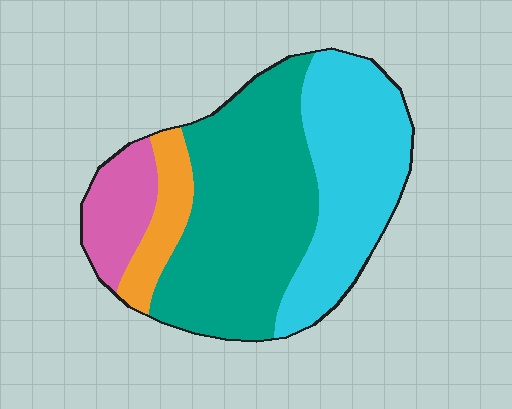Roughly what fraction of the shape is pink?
Pink takes up about one eighth (1/8) of the shape.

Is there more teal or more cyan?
Teal.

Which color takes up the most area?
Teal, at roughly 45%.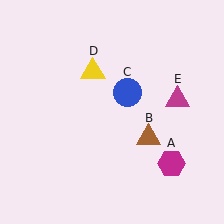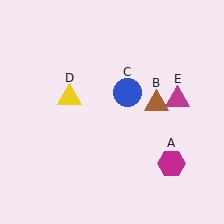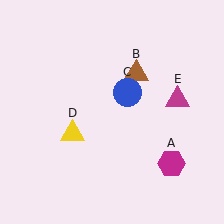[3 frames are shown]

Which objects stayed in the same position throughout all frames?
Magenta hexagon (object A) and blue circle (object C) and magenta triangle (object E) remained stationary.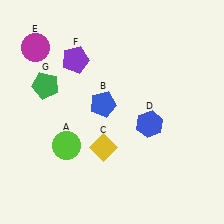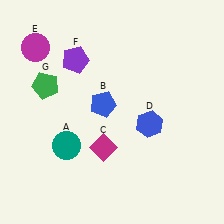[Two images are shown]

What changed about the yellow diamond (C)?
In Image 1, C is yellow. In Image 2, it changed to magenta.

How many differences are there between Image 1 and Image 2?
There are 2 differences between the two images.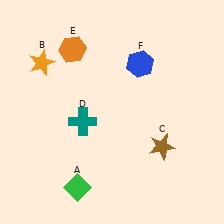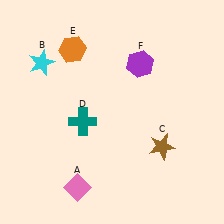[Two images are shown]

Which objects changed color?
A changed from green to pink. B changed from orange to cyan. F changed from blue to purple.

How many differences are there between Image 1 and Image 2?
There are 3 differences between the two images.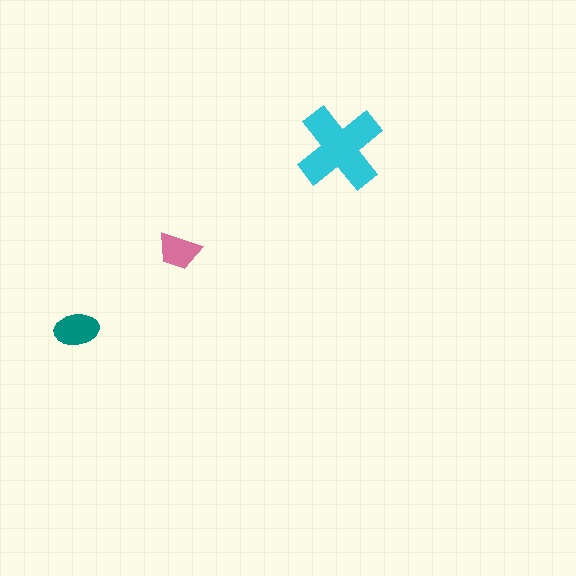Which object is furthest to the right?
The cyan cross is rightmost.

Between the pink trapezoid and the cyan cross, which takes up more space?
The cyan cross.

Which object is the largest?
The cyan cross.